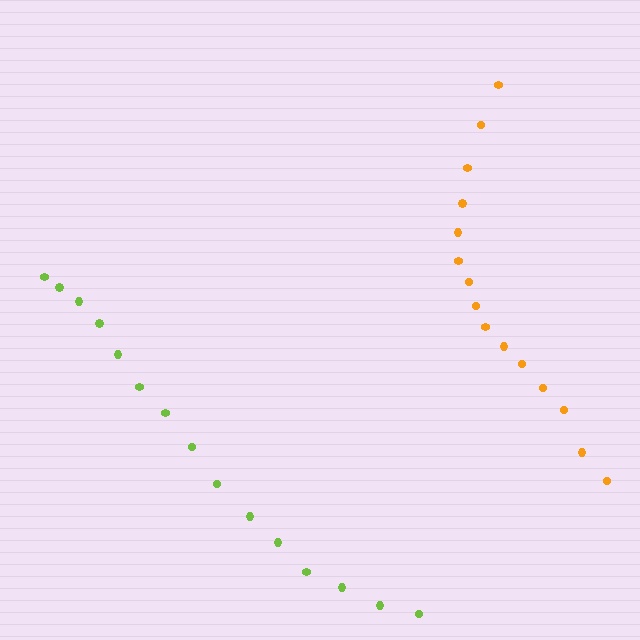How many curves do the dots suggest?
There are 2 distinct paths.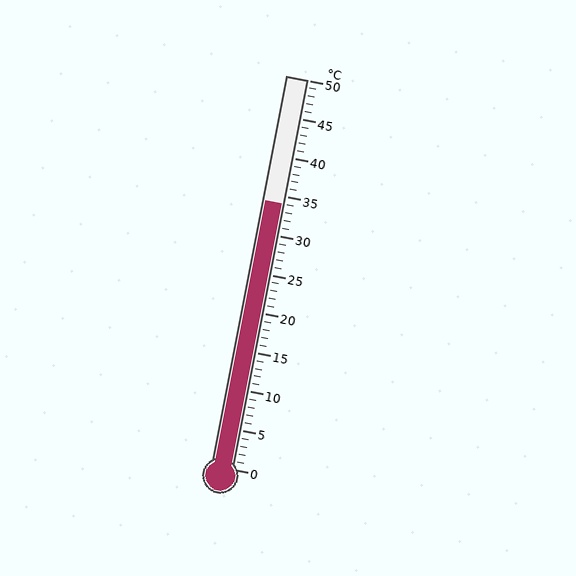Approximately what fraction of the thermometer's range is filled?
The thermometer is filled to approximately 70% of its range.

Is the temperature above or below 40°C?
The temperature is below 40°C.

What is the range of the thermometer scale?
The thermometer scale ranges from 0°C to 50°C.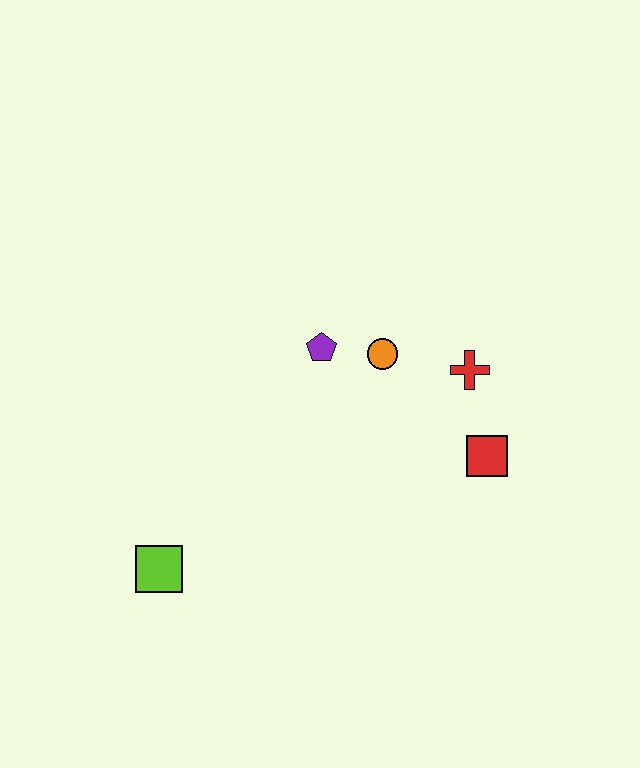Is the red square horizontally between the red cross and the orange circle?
No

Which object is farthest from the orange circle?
The lime square is farthest from the orange circle.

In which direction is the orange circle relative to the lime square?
The orange circle is to the right of the lime square.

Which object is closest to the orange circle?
The purple pentagon is closest to the orange circle.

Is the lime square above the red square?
No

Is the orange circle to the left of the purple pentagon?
No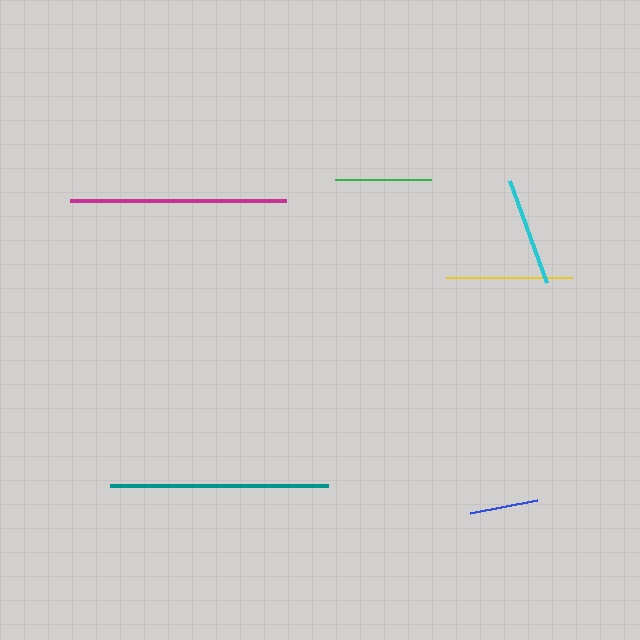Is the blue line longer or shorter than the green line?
The green line is longer than the blue line.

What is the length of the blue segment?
The blue segment is approximately 67 pixels long.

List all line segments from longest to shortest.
From longest to shortest: teal, magenta, yellow, cyan, green, blue.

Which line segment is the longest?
The teal line is the longest at approximately 218 pixels.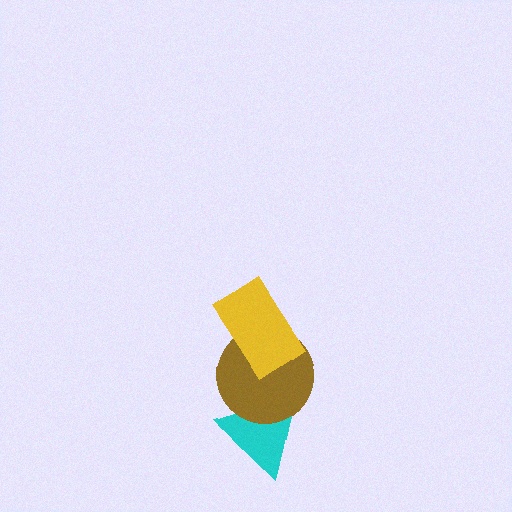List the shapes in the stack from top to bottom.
From top to bottom: the yellow rectangle, the brown circle, the cyan triangle.